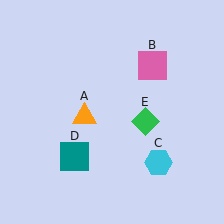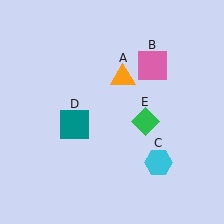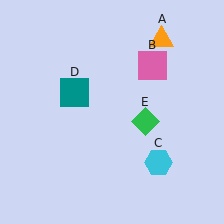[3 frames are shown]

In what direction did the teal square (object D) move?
The teal square (object D) moved up.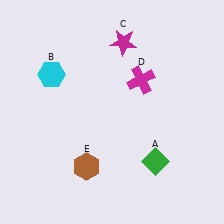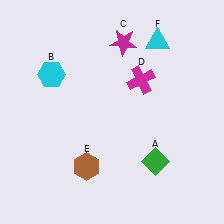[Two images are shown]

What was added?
A cyan triangle (F) was added in Image 2.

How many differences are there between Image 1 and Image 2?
There is 1 difference between the two images.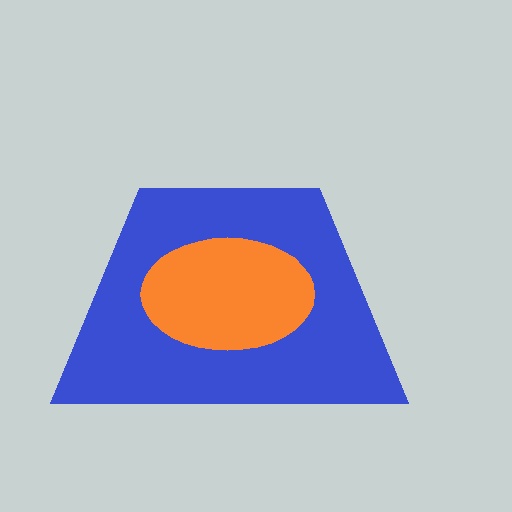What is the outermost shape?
The blue trapezoid.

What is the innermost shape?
The orange ellipse.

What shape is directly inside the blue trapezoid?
The orange ellipse.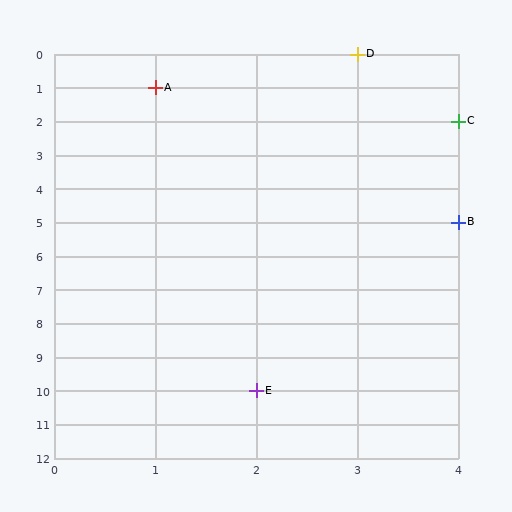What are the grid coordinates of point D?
Point D is at grid coordinates (3, 0).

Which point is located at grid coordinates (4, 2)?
Point C is at (4, 2).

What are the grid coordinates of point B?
Point B is at grid coordinates (4, 5).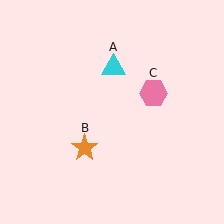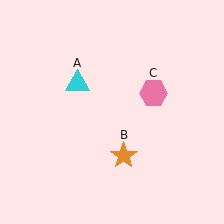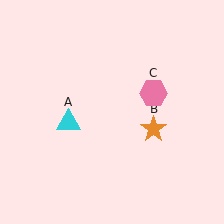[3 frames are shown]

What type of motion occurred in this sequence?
The cyan triangle (object A), orange star (object B) rotated counterclockwise around the center of the scene.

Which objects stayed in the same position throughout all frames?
Pink hexagon (object C) remained stationary.